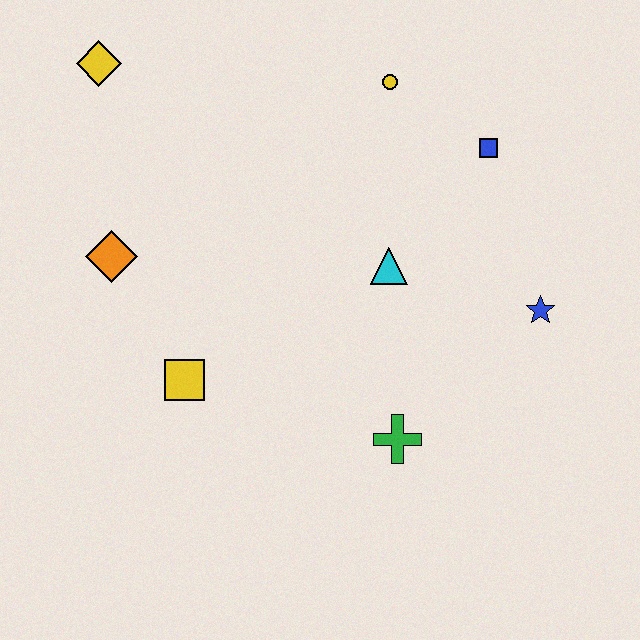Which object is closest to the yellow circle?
The blue square is closest to the yellow circle.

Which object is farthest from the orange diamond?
The blue star is farthest from the orange diamond.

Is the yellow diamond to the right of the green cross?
No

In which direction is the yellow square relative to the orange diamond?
The yellow square is below the orange diamond.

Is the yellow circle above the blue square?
Yes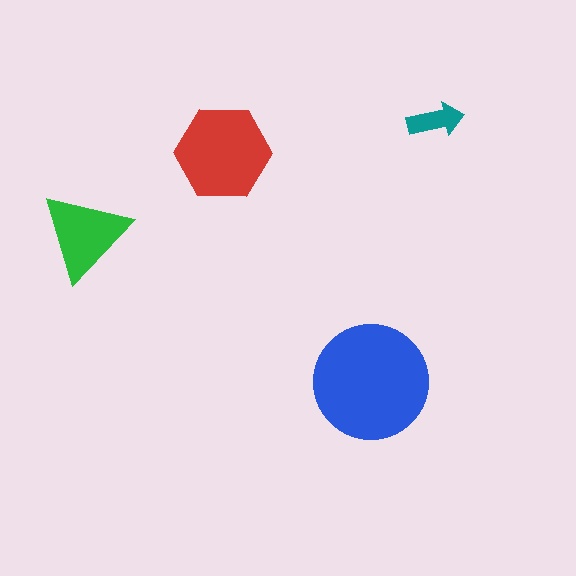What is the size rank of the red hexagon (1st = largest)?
2nd.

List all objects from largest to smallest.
The blue circle, the red hexagon, the green triangle, the teal arrow.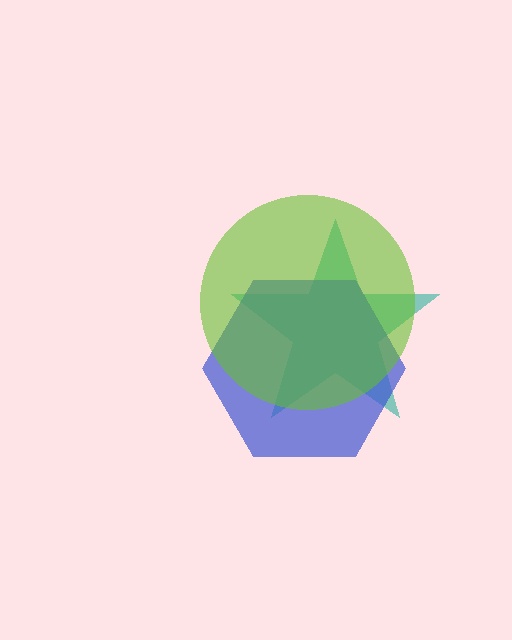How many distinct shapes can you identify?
There are 3 distinct shapes: a teal star, a blue hexagon, a lime circle.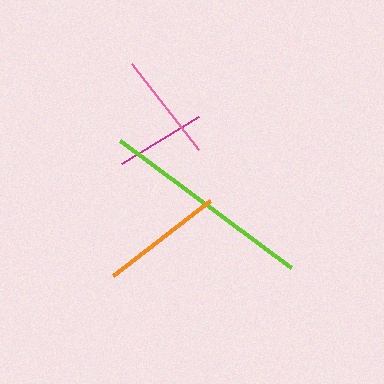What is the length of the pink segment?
The pink segment is approximately 109 pixels long.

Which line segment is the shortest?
The magenta line is the shortest at approximately 90 pixels.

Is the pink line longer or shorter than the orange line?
The orange line is longer than the pink line.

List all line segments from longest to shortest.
From longest to shortest: lime, orange, pink, magenta.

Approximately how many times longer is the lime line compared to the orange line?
The lime line is approximately 1.7 times the length of the orange line.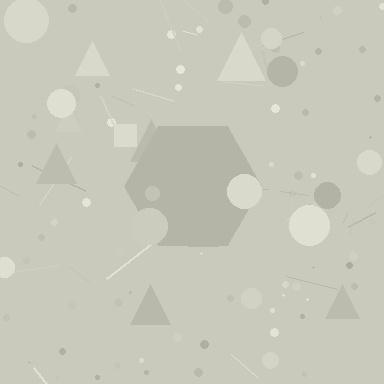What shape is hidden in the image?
A hexagon is hidden in the image.